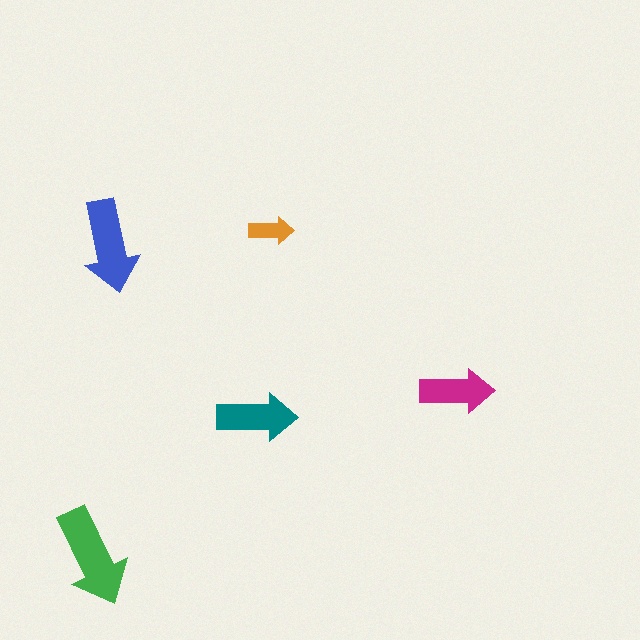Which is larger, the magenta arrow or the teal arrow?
The teal one.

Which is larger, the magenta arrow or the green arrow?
The green one.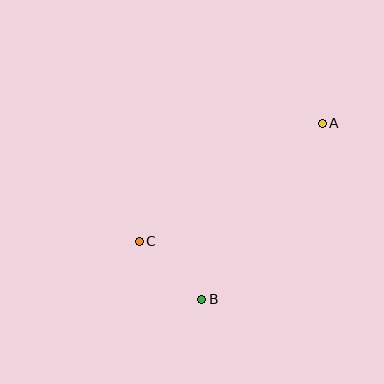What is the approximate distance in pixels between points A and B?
The distance between A and B is approximately 213 pixels.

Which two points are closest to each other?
Points B and C are closest to each other.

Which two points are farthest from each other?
Points A and C are farthest from each other.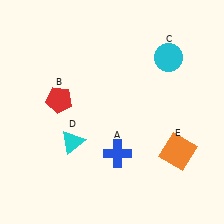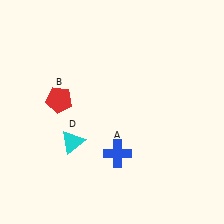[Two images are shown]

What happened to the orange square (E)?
The orange square (E) was removed in Image 2. It was in the bottom-right area of Image 1.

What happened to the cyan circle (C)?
The cyan circle (C) was removed in Image 2. It was in the top-right area of Image 1.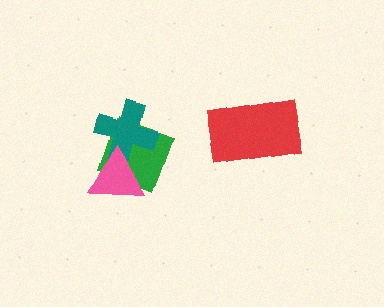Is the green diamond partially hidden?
Yes, it is partially covered by another shape.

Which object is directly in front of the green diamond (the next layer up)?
The teal cross is directly in front of the green diamond.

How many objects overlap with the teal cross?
2 objects overlap with the teal cross.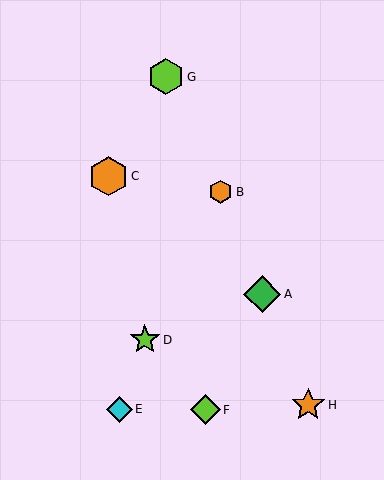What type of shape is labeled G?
Shape G is a lime hexagon.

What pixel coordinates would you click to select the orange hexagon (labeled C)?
Click at (108, 176) to select the orange hexagon C.